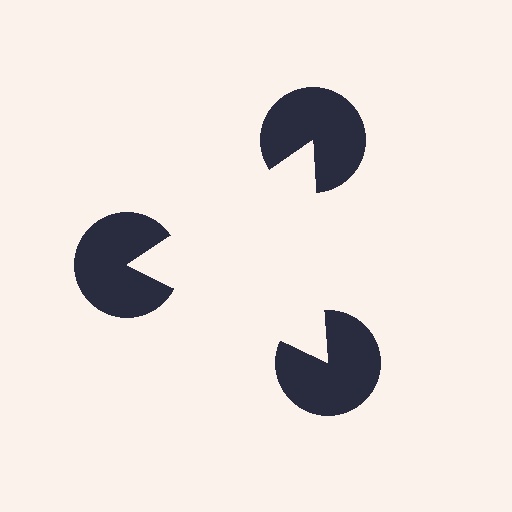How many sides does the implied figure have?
3 sides.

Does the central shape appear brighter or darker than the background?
It typically appears slightly brighter than the background, even though no actual brightness change is drawn.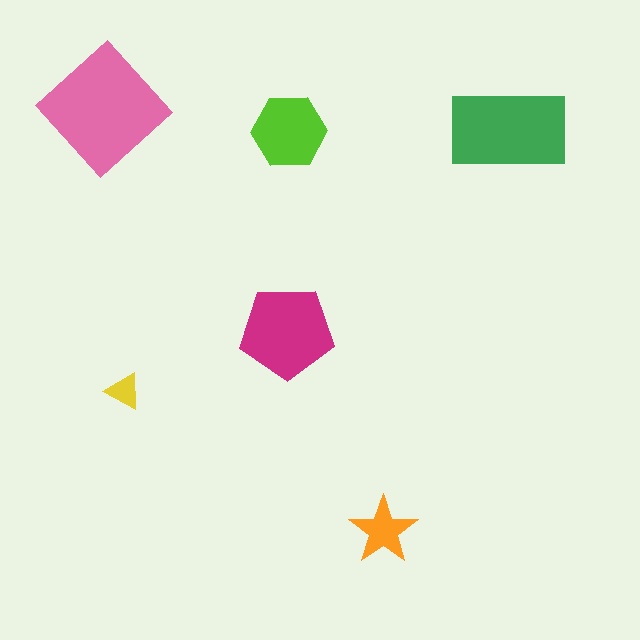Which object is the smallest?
The yellow triangle.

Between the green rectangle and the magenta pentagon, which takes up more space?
The green rectangle.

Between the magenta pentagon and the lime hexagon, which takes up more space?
The magenta pentagon.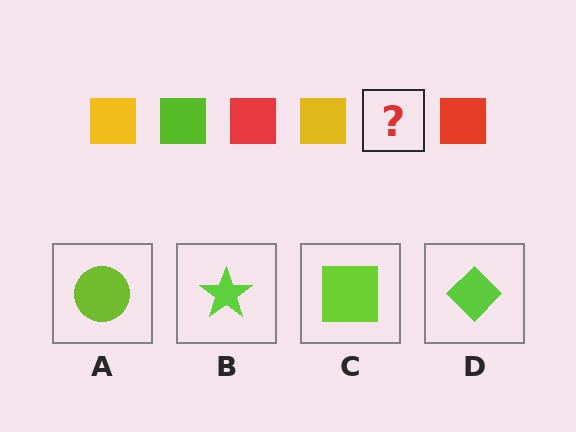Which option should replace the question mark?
Option C.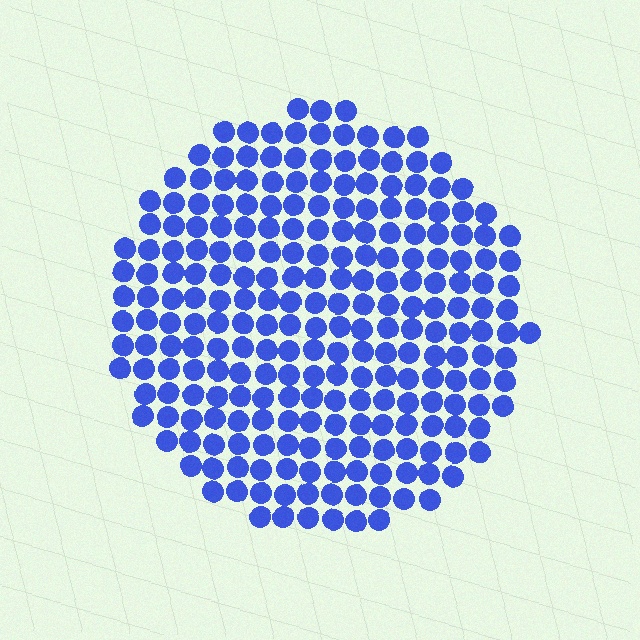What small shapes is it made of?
It is made of small circles.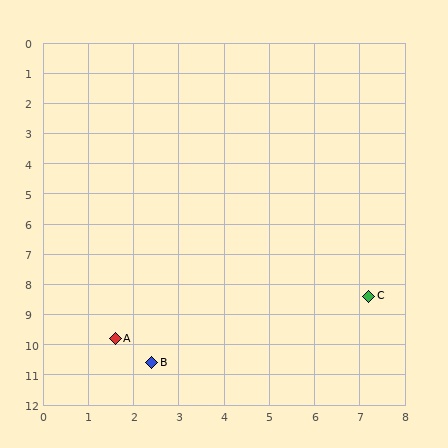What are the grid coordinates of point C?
Point C is at approximately (7.2, 8.4).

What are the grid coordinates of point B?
Point B is at approximately (2.4, 10.6).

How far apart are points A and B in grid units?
Points A and B are about 1.1 grid units apart.